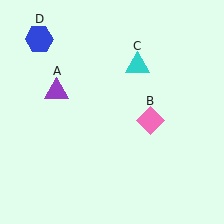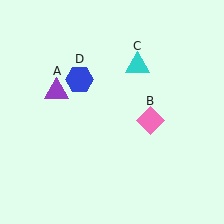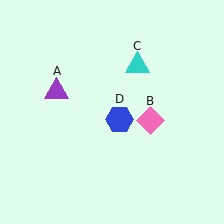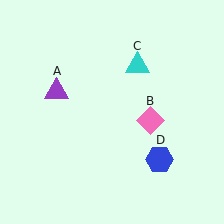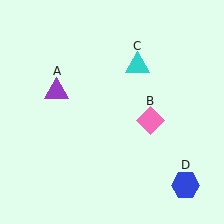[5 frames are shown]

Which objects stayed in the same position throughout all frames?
Purple triangle (object A) and pink diamond (object B) and cyan triangle (object C) remained stationary.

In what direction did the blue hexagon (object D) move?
The blue hexagon (object D) moved down and to the right.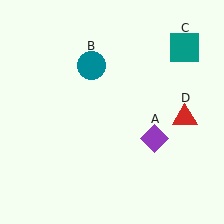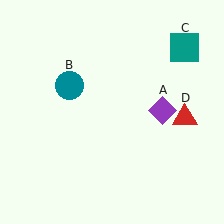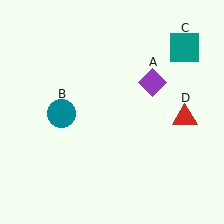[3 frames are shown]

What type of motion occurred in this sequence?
The purple diamond (object A), teal circle (object B) rotated counterclockwise around the center of the scene.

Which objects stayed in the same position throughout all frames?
Teal square (object C) and red triangle (object D) remained stationary.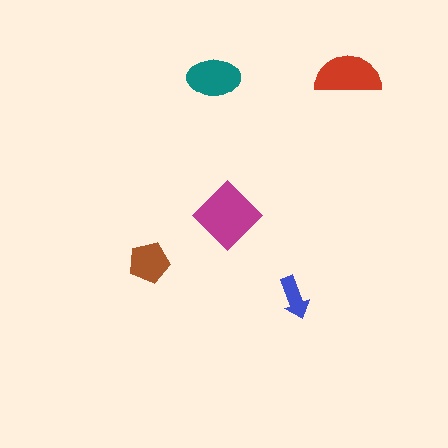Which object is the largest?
The magenta diamond.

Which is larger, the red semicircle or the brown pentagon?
The red semicircle.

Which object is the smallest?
The blue arrow.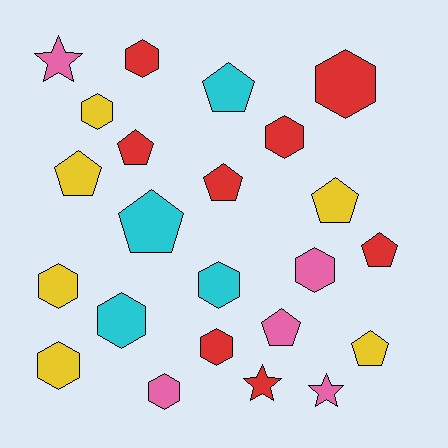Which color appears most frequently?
Red, with 8 objects.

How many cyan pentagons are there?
There are 2 cyan pentagons.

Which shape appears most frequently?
Hexagon, with 11 objects.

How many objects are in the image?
There are 23 objects.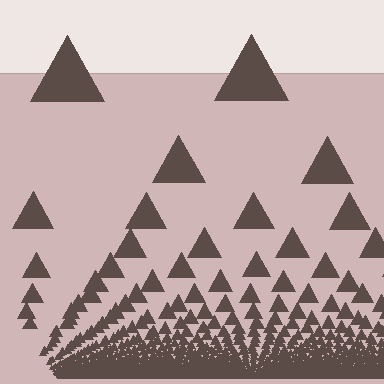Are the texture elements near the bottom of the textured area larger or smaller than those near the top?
Smaller. The gradient is inverted — elements near the bottom are smaller and denser.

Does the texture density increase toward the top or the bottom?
Density increases toward the bottom.